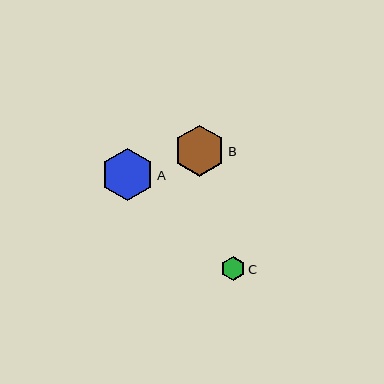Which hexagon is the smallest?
Hexagon C is the smallest with a size of approximately 24 pixels.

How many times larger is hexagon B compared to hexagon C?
Hexagon B is approximately 2.1 times the size of hexagon C.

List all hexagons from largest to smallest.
From largest to smallest: A, B, C.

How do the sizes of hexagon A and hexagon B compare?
Hexagon A and hexagon B are approximately the same size.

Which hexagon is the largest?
Hexagon A is the largest with a size of approximately 53 pixels.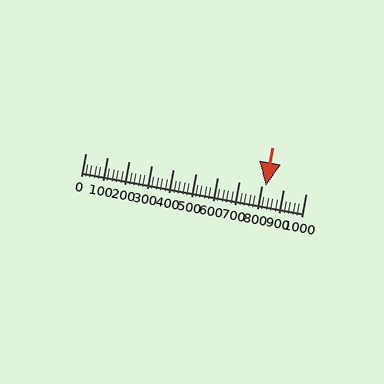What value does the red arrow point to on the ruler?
The red arrow points to approximately 820.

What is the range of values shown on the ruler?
The ruler shows values from 0 to 1000.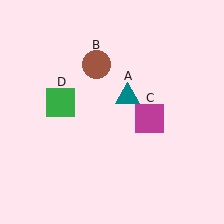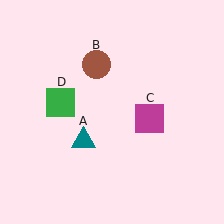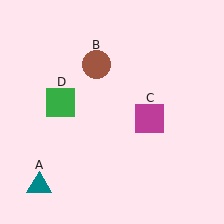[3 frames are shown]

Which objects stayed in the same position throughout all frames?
Brown circle (object B) and magenta square (object C) and green square (object D) remained stationary.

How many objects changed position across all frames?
1 object changed position: teal triangle (object A).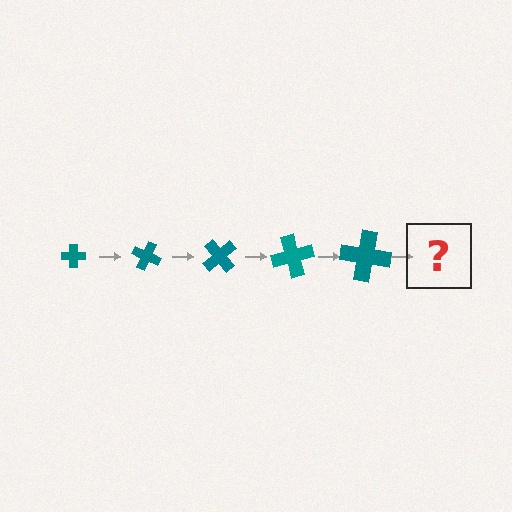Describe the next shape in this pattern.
It should be a cross, larger than the previous one and rotated 125 degrees from the start.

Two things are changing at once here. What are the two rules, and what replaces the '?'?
The two rules are that the cross grows larger each step and it rotates 25 degrees each step. The '?' should be a cross, larger than the previous one and rotated 125 degrees from the start.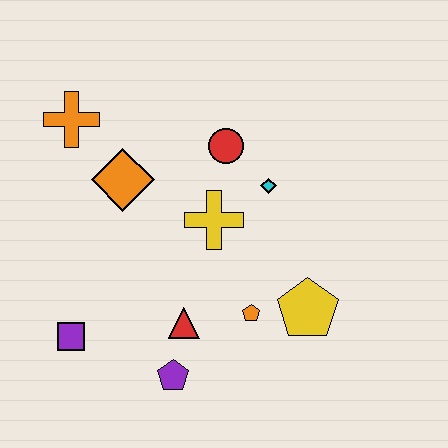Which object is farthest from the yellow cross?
The purple square is farthest from the yellow cross.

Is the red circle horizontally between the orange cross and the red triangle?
No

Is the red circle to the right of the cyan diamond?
No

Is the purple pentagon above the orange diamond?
No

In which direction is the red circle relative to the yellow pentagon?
The red circle is above the yellow pentagon.